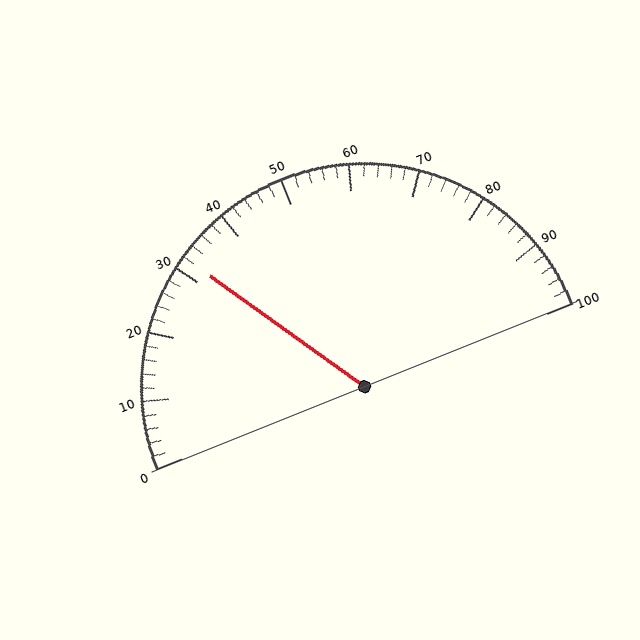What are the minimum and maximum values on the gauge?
The gauge ranges from 0 to 100.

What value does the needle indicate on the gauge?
The needle indicates approximately 32.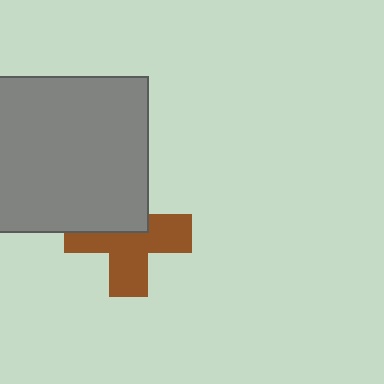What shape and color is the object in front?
The object in front is a gray square.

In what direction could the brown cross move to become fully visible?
The brown cross could move down. That would shift it out from behind the gray square entirely.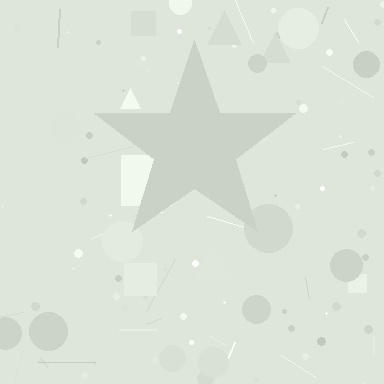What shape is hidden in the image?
A star is hidden in the image.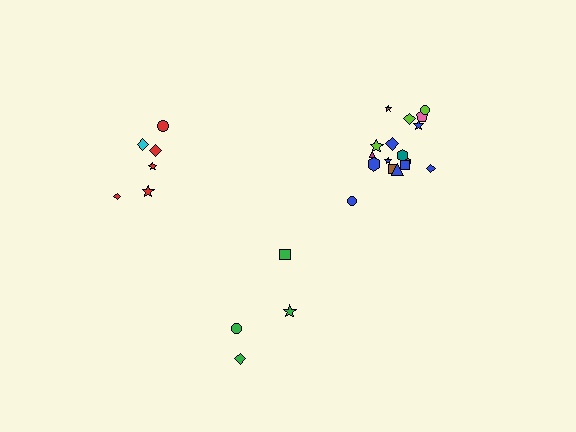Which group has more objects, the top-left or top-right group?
The top-right group.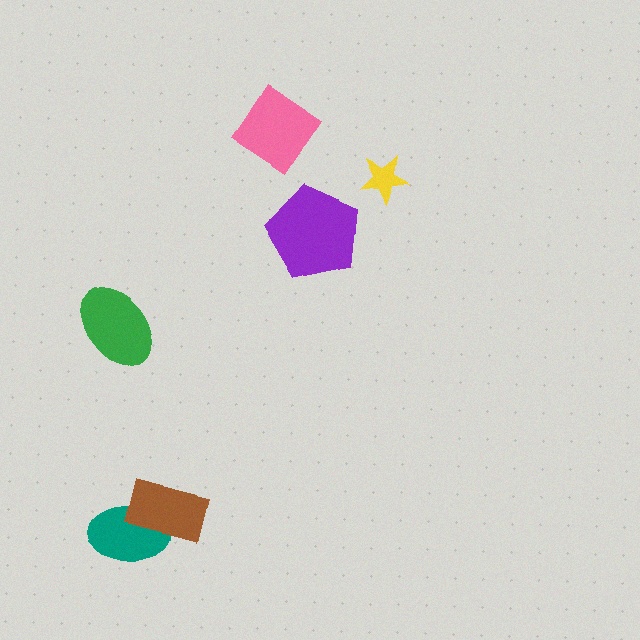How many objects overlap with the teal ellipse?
1 object overlaps with the teal ellipse.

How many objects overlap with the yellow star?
0 objects overlap with the yellow star.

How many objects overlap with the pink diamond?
0 objects overlap with the pink diamond.